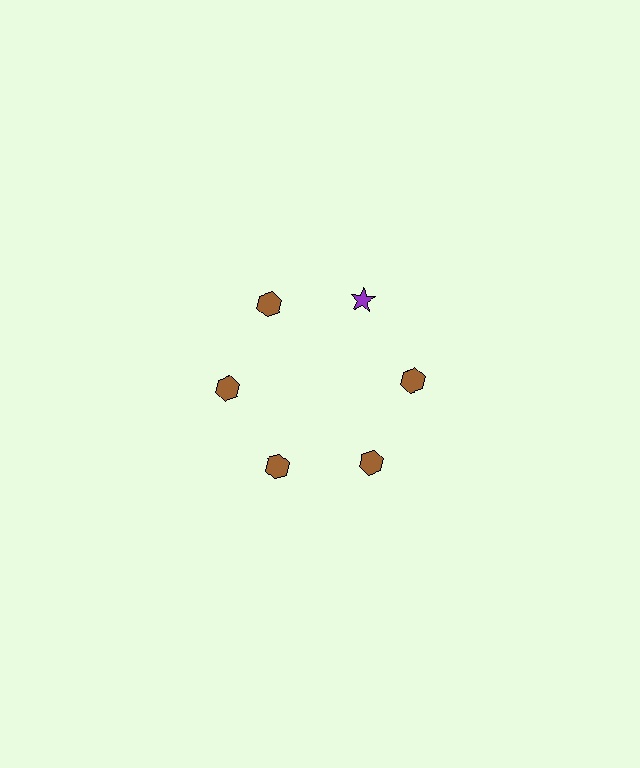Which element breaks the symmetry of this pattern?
The purple star at roughly the 1 o'clock position breaks the symmetry. All other shapes are brown hexagons.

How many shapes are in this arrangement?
There are 6 shapes arranged in a ring pattern.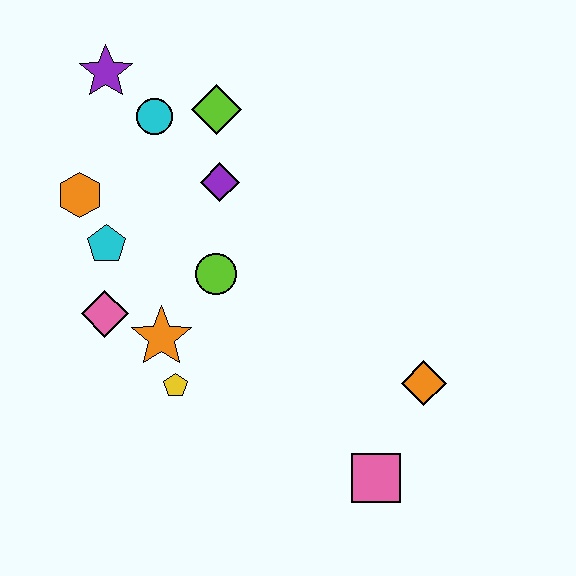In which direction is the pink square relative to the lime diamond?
The pink square is below the lime diamond.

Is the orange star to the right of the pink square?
No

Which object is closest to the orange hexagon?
The cyan pentagon is closest to the orange hexagon.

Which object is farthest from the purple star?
The pink square is farthest from the purple star.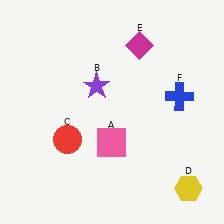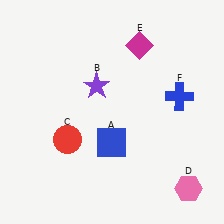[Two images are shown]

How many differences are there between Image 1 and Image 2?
There are 2 differences between the two images.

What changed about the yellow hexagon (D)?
In Image 1, D is yellow. In Image 2, it changed to pink.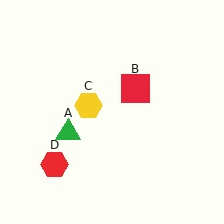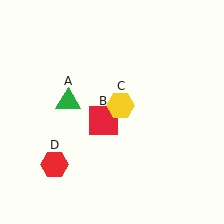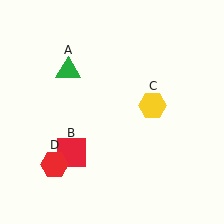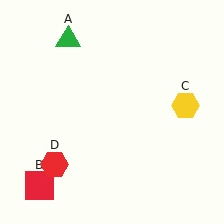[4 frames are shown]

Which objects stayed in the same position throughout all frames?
Red hexagon (object D) remained stationary.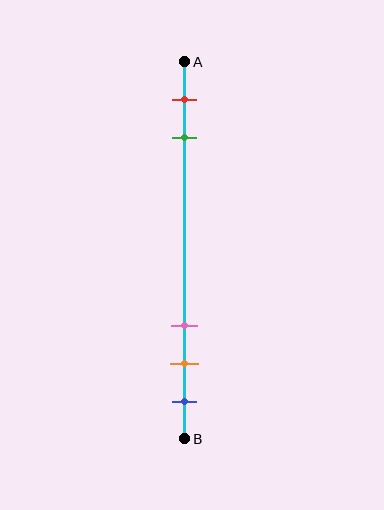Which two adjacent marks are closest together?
The orange and blue marks are the closest adjacent pair.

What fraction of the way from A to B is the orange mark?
The orange mark is approximately 80% (0.8) of the way from A to B.